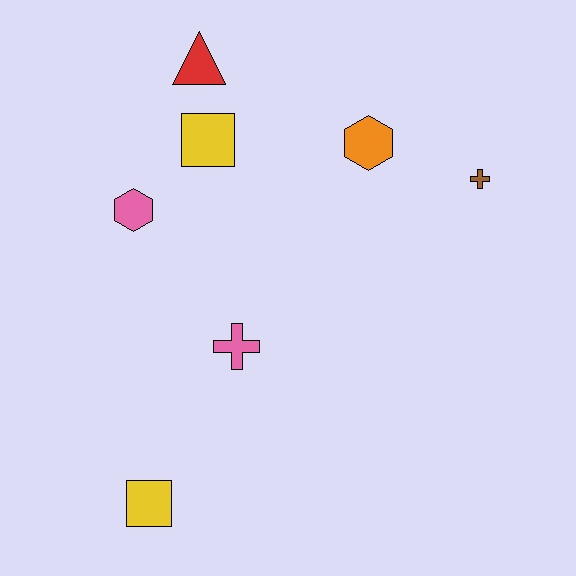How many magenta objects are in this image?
There are no magenta objects.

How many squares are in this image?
There are 2 squares.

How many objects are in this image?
There are 7 objects.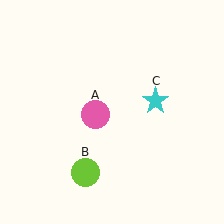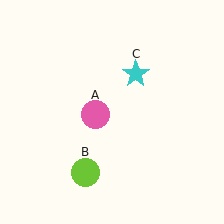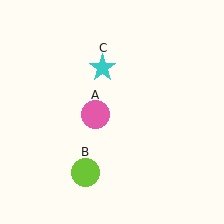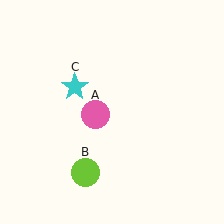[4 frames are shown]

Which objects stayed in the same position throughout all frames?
Pink circle (object A) and lime circle (object B) remained stationary.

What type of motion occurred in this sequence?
The cyan star (object C) rotated counterclockwise around the center of the scene.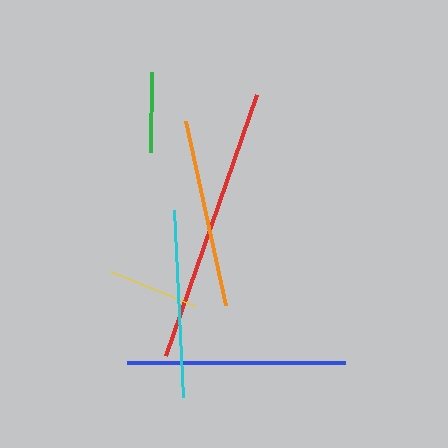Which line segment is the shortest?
The green line is the shortest at approximately 80 pixels.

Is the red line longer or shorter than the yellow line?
The red line is longer than the yellow line.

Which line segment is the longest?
The red line is the longest at approximately 276 pixels.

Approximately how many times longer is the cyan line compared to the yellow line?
The cyan line is approximately 2.1 times the length of the yellow line.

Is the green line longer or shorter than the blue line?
The blue line is longer than the green line.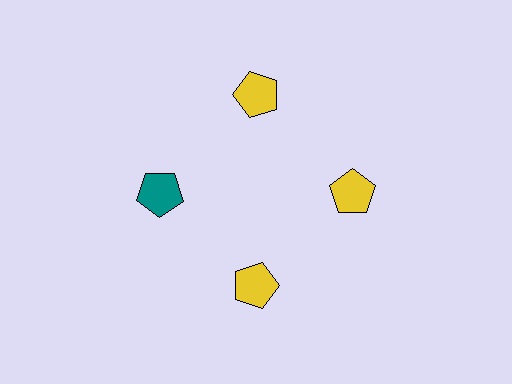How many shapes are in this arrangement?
There are 4 shapes arranged in a ring pattern.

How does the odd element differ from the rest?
It has a different color: teal instead of yellow.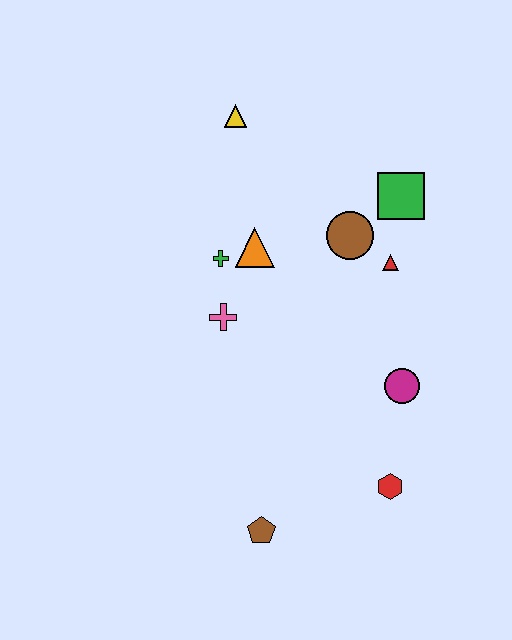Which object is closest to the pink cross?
The green cross is closest to the pink cross.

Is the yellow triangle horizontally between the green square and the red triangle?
No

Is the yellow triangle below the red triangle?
No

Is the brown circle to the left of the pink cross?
No